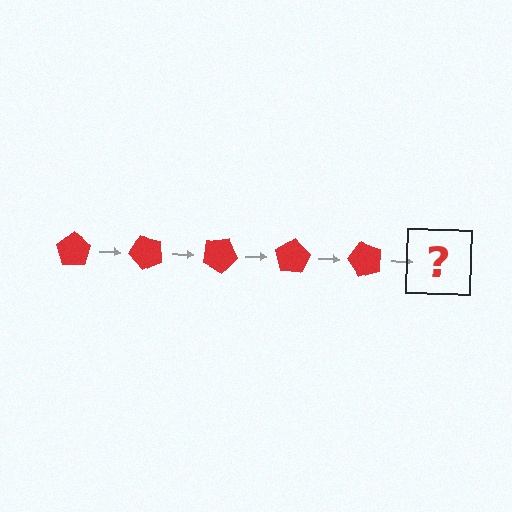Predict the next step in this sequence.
The next step is a red pentagon rotated 250 degrees.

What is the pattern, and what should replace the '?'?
The pattern is that the pentagon rotates 50 degrees each step. The '?' should be a red pentagon rotated 250 degrees.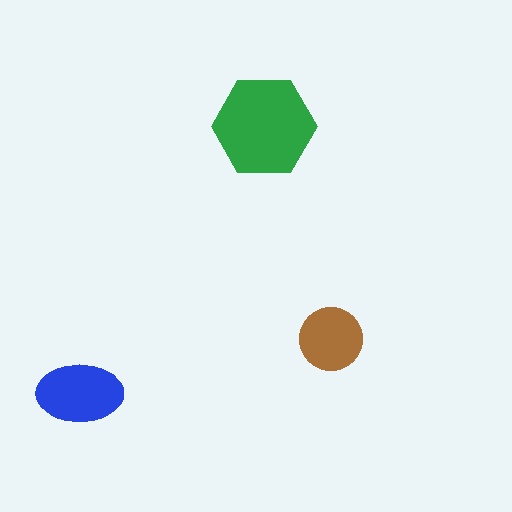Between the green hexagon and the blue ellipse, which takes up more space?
The green hexagon.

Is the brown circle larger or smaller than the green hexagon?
Smaller.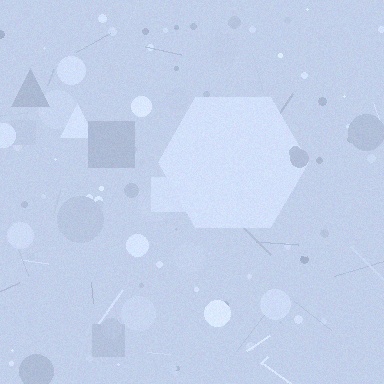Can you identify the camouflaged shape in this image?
The camouflaged shape is a hexagon.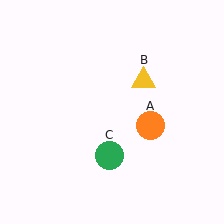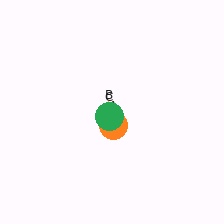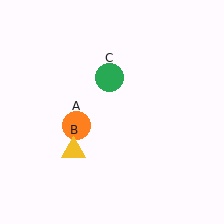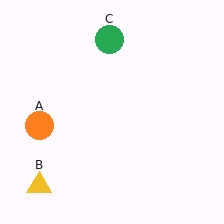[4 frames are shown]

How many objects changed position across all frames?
3 objects changed position: orange circle (object A), yellow triangle (object B), green circle (object C).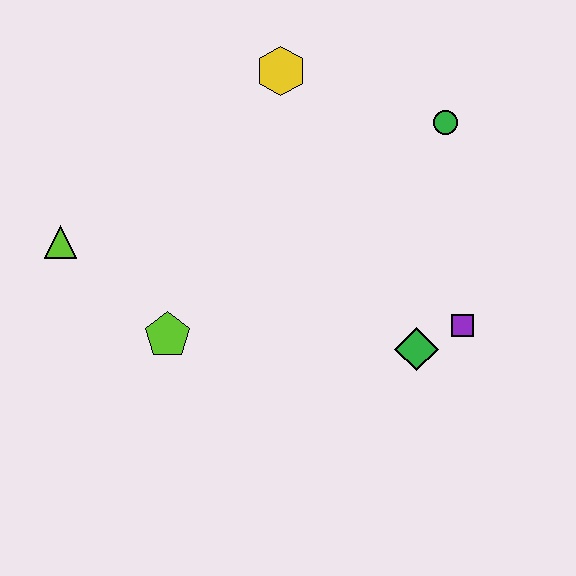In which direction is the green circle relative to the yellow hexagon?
The green circle is to the right of the yellow hexagon.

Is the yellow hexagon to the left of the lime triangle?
No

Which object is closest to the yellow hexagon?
The green circle is closest to the yellow hexagon.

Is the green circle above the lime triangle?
Yes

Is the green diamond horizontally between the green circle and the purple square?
No